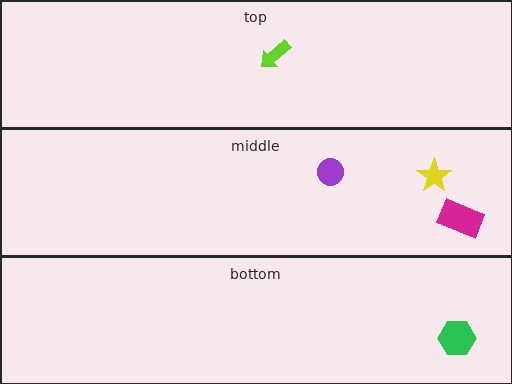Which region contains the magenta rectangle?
The middle region.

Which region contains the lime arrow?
The top region.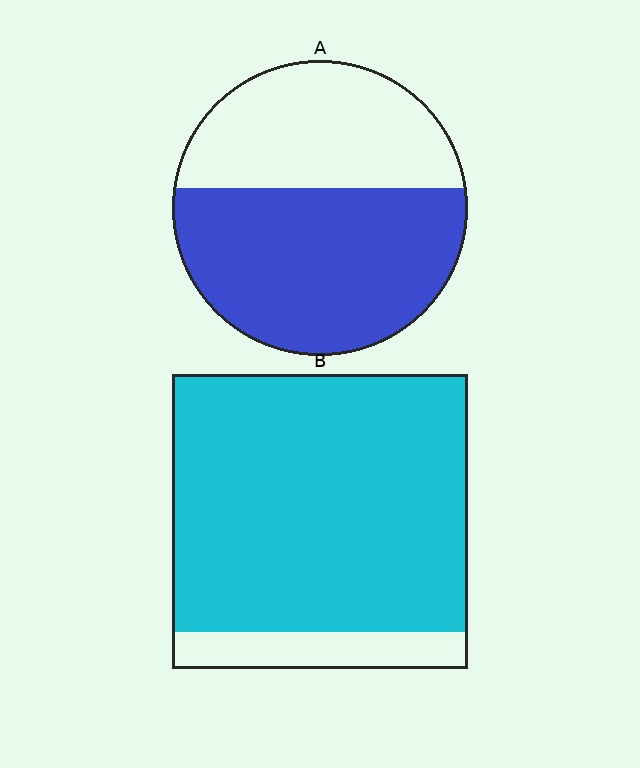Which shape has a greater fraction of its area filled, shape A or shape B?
Shape B.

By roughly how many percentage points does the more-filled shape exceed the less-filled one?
By roughly 30 percentage points (B over A).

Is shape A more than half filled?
Yes.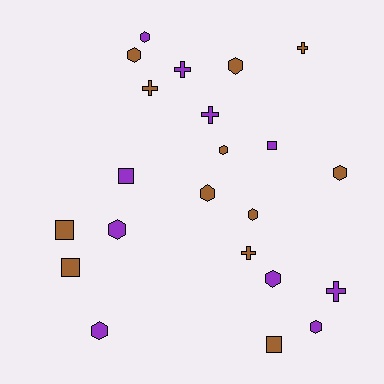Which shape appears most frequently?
Hexagon, with 11 objects.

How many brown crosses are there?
There are 3 brown crosses.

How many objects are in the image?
There are 22 objects.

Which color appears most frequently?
Brown, with 12 objects.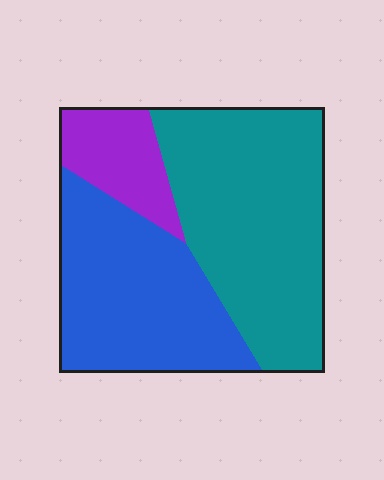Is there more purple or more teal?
Teal.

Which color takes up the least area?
Purple, at roughly 15%.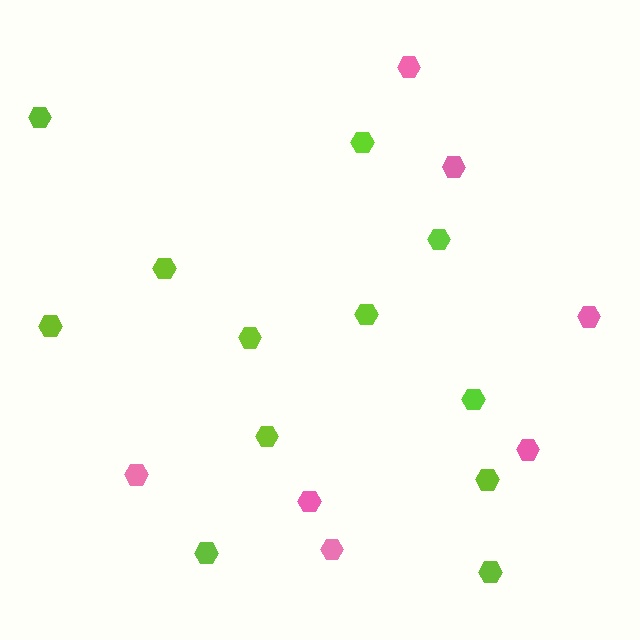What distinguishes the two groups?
There are 2 groups: one group of pink hexagons (7) and one group of lime hexagons (12).